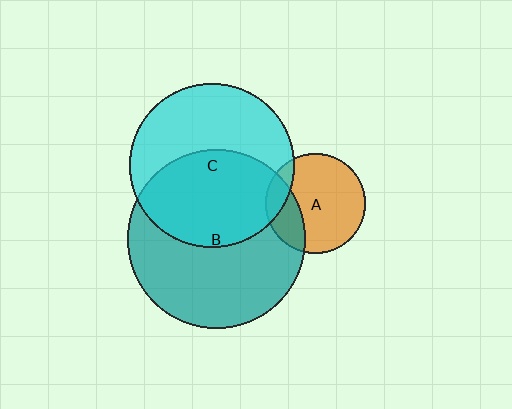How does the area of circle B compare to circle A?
Approximately 3.2 times.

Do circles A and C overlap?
Yes.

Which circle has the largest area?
Circle B (teal).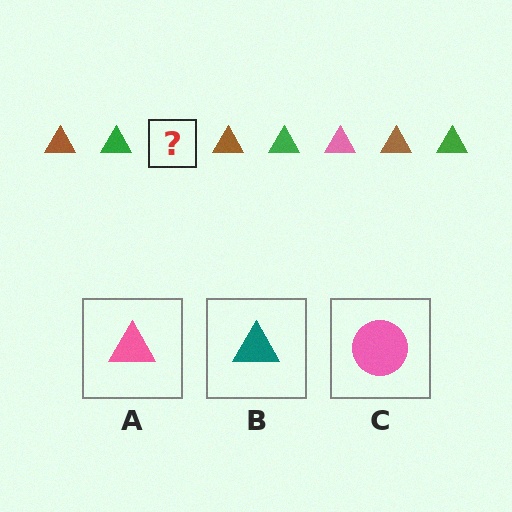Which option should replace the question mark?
Option A.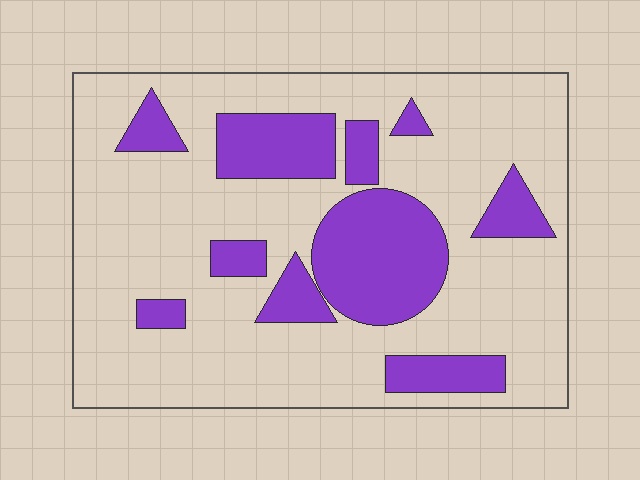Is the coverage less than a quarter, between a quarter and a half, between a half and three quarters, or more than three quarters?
Between a quarter and a half.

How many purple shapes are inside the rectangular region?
10.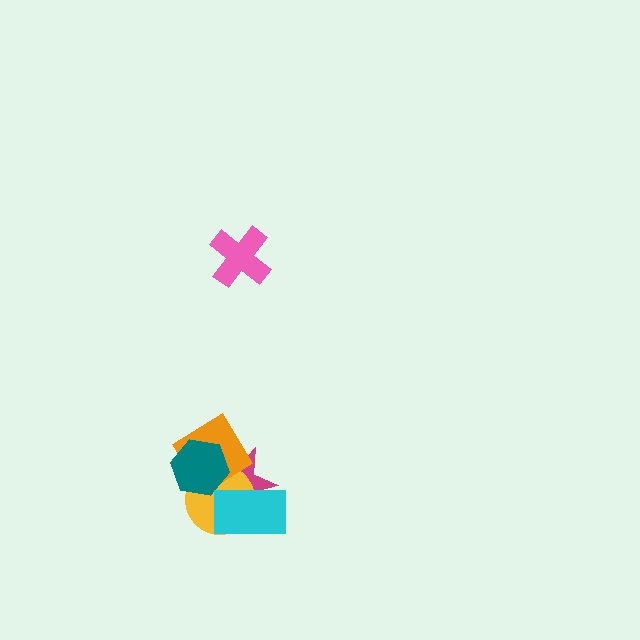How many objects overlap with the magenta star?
4 objects overlap with the magenta star.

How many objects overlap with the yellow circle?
4 objects overlap with the yellow circle.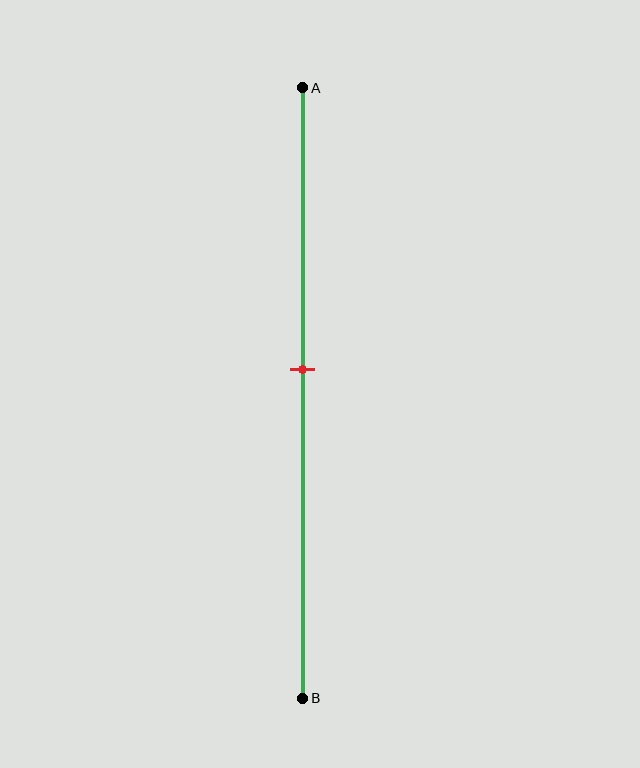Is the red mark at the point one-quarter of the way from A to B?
No, the mark is at about 45% from A, not at the 25% one-quarter point.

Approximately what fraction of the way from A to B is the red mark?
The red mark is approximately 45% of the way from A to B.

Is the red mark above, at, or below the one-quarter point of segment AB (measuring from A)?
The red mark is below the one-quarter point of segment AB.